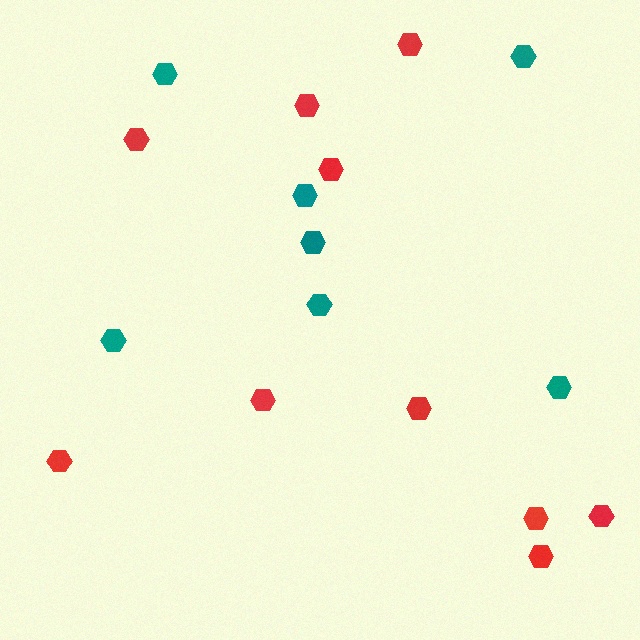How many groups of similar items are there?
There are 2 groups: one group of teal hexagons (7) and one group of red hexagons (10).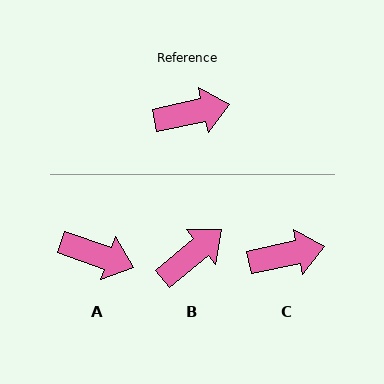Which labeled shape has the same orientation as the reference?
C.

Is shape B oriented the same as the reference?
No, it is off by about 28 degrees.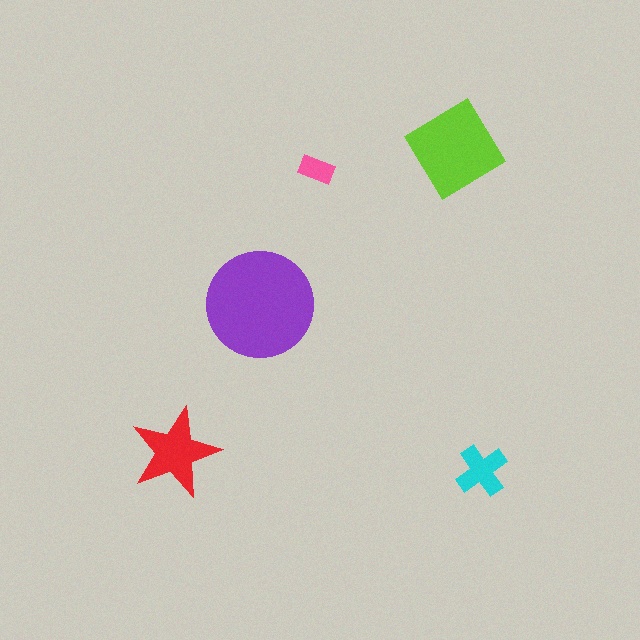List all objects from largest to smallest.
The purple circle, the lime diamond, the red star, the cyan cross, the pink rectangle.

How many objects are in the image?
There are 5 objects in the image.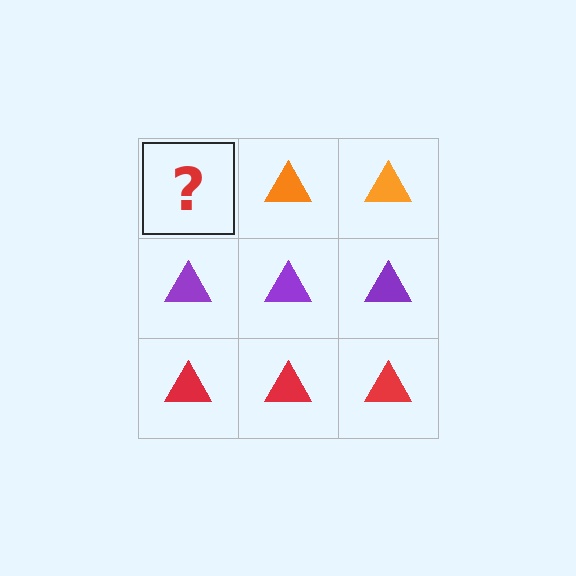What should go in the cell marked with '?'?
The missing cell should contain an orange triangle.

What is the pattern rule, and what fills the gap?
The rule is that each row has a consistent color. The gap should be filled with an orange triangle.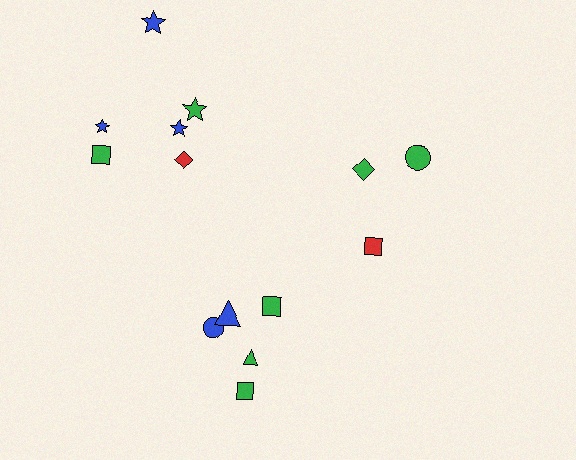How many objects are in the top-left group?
There are 6 objects.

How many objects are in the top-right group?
There are 3 objects.